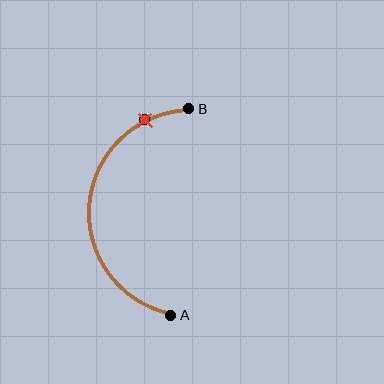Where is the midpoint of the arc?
The arc midpoint is the point on the curve farthest from the straight line joining A and B. It sits to the left of that line.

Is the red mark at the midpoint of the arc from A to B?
No. The red mark lies on the arc but is closer to endpoint B. The arc midpoint would be at the point on the curve equidistant along the arc from both A and B.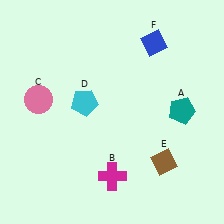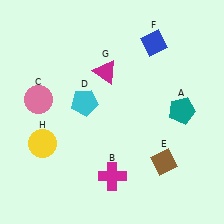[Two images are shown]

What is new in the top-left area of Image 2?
A magenta triangle (G) was added in the top-left area of Image 2.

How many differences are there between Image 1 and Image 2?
There are 2 differences between the two images.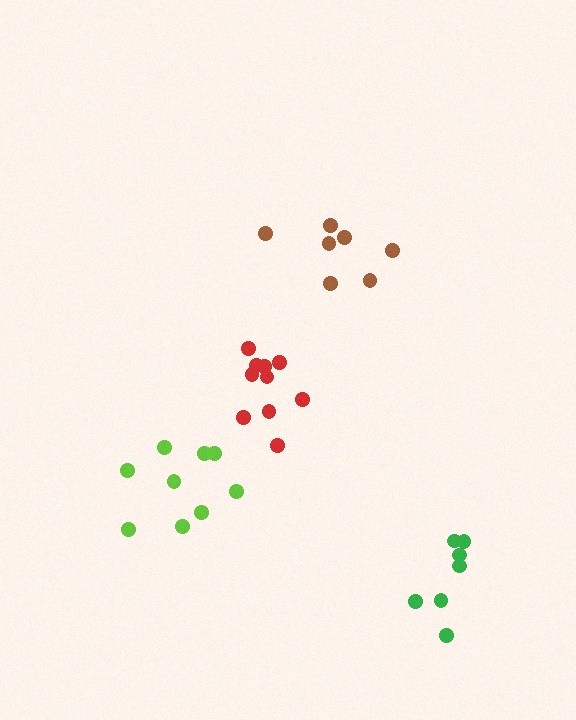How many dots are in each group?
Group 1: 7 dots, Group 2: 10 dots, Group 3: 9 dots, Group 4: 7 dots (33 total).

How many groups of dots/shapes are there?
There are 4 groups.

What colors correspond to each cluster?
The clusters are colored: brown, red, lime, green.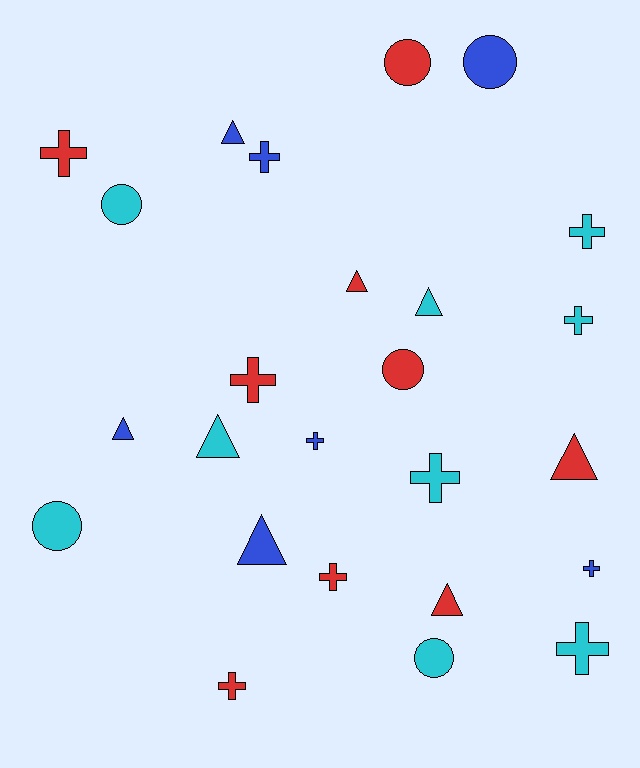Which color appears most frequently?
Cyan, with 9 objects.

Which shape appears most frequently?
Cross, with 11 objects.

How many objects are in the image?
There are 25 objects.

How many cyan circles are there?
There are 3 cyan circles.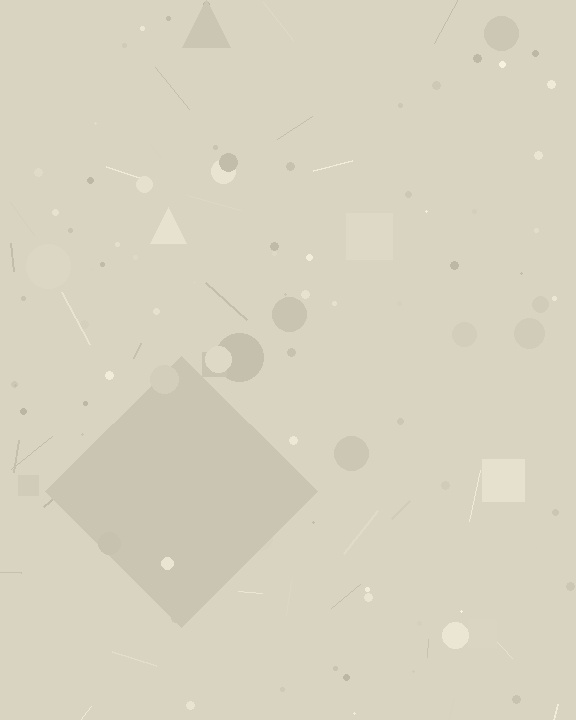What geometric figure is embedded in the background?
A diamond is embedded in the background.